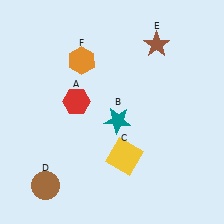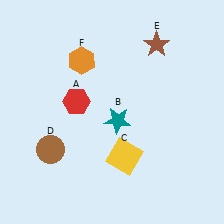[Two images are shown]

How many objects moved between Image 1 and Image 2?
1 object moved between the two images.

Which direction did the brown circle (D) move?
The brown circle (D) moved up.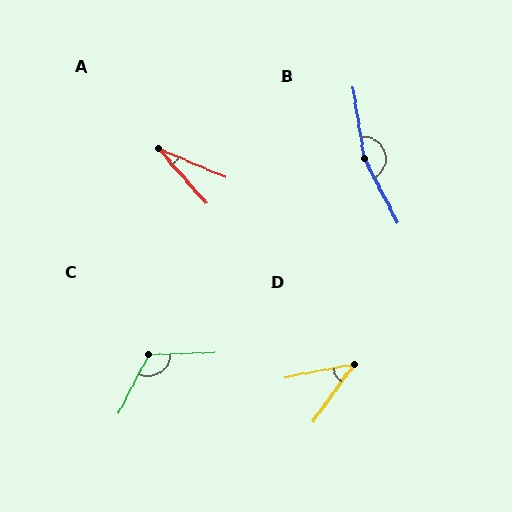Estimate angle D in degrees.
Approximately 44 degrees.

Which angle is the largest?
B, at approximately 161 degrees.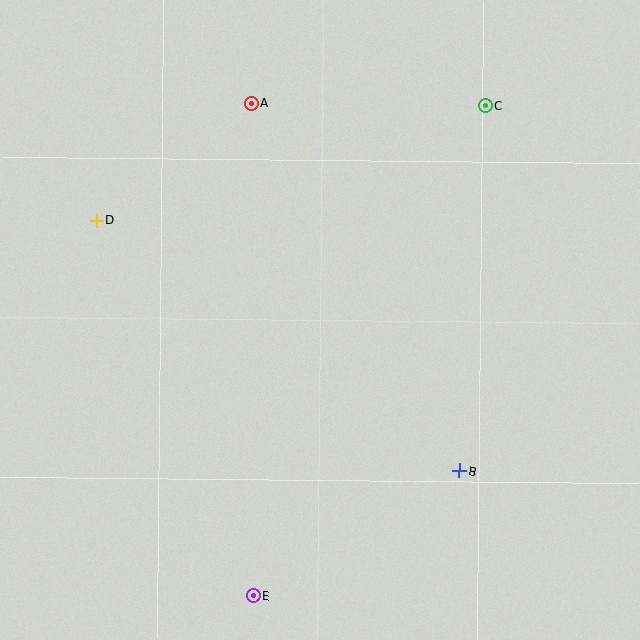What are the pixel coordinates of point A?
Point A is at (251, 103).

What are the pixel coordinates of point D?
Point D is at (96, 220).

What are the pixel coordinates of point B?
Point B is at (459, 471).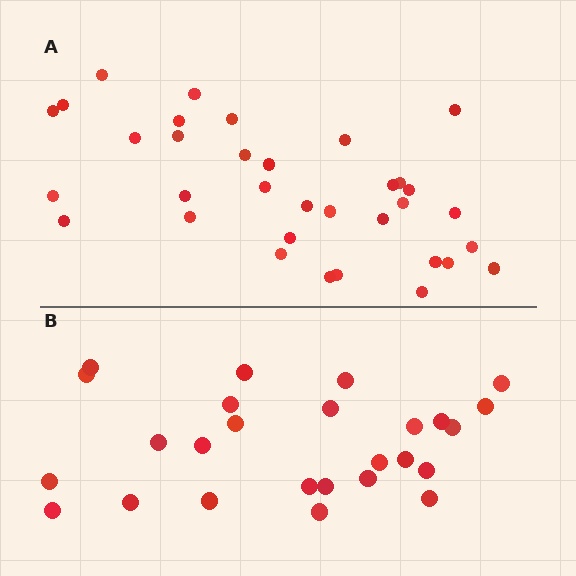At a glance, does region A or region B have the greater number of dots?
Region A (the top region) has more dots.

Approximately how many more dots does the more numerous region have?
Region A has roughly 8 or so more dots than region B.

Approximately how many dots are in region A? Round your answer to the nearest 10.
About 30 dots. (The exact count is 34, which rounds to 30.)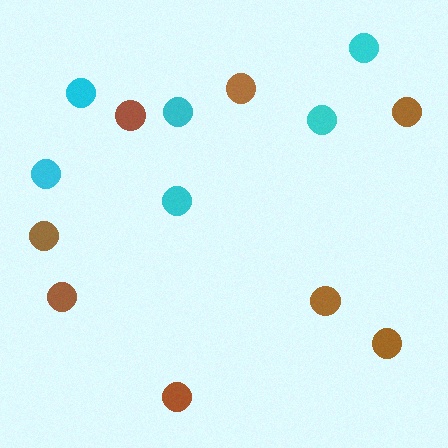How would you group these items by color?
There are 2 groups: one group of cyan circles (6) and one group of brown circles (8).